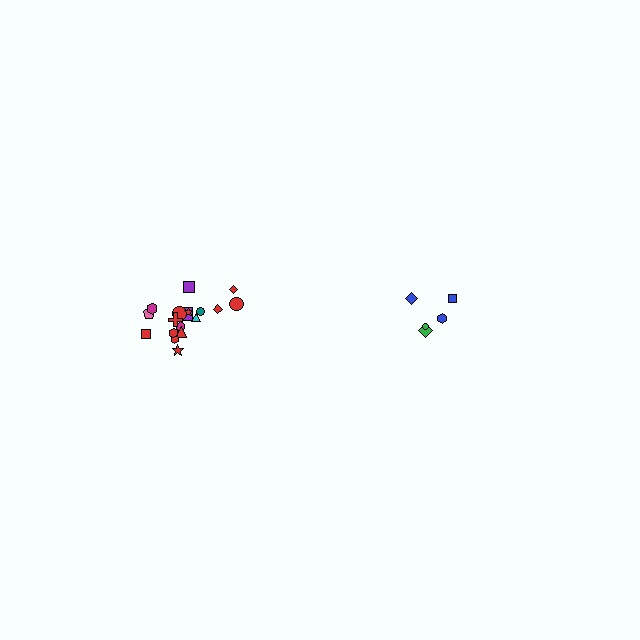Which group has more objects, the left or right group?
The left group.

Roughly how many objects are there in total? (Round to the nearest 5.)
Roughly 25 objects in total.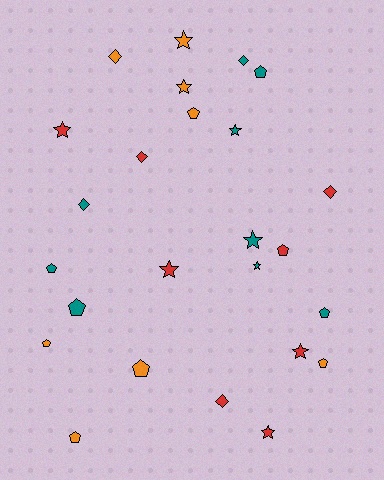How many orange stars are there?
There are 2 orange stars.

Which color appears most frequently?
Teal, with 9 objects.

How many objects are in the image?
There are 25 objects.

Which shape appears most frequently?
Pentagon, with 10 objects.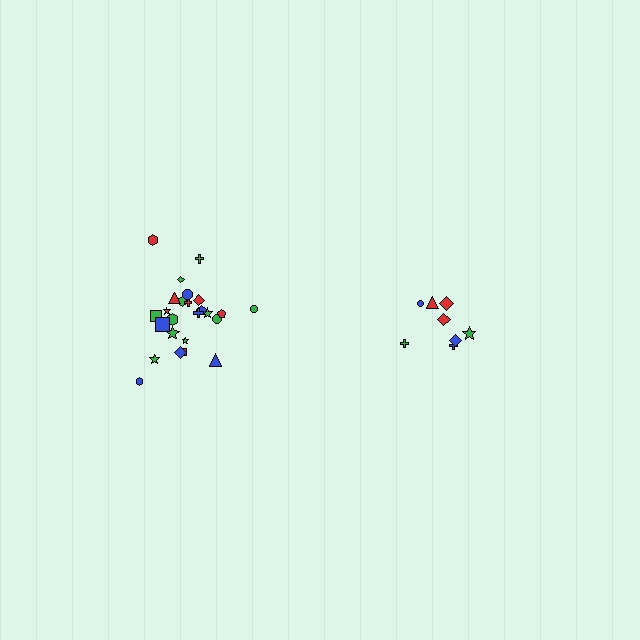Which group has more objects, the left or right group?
The left group.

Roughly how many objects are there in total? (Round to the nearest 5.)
Roughly 35 objects in total.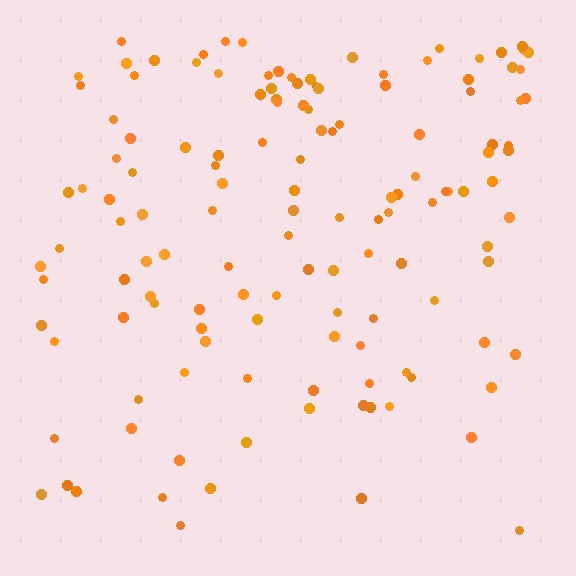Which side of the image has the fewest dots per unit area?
The bottom.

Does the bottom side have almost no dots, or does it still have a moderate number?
Still a moderate number, just noticeably fewer than the top.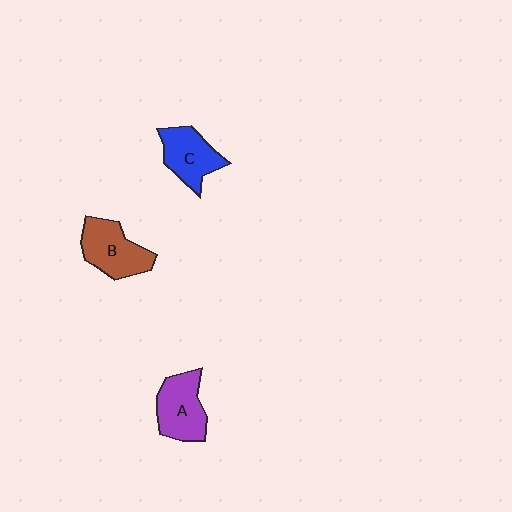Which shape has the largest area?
Shape B (brown).